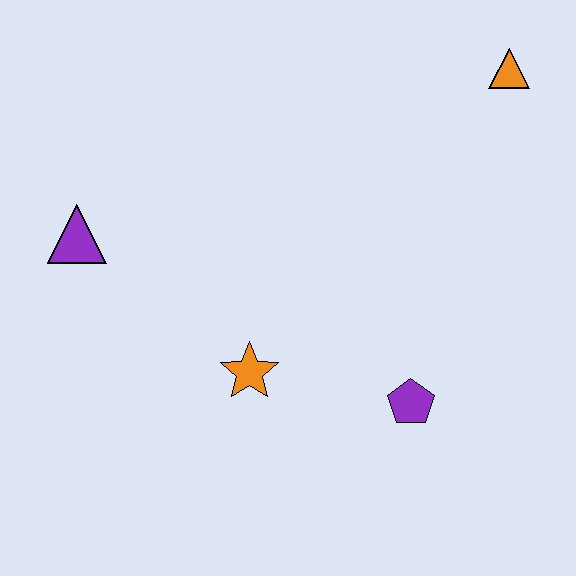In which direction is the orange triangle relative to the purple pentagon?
The orange triangle is above the purple pentagon.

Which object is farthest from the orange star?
The orange triangle is farthest from the orange star.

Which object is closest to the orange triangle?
The purple pentagon is closest to the orange triangle.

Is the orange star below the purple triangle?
Yes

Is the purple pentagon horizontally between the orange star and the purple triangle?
No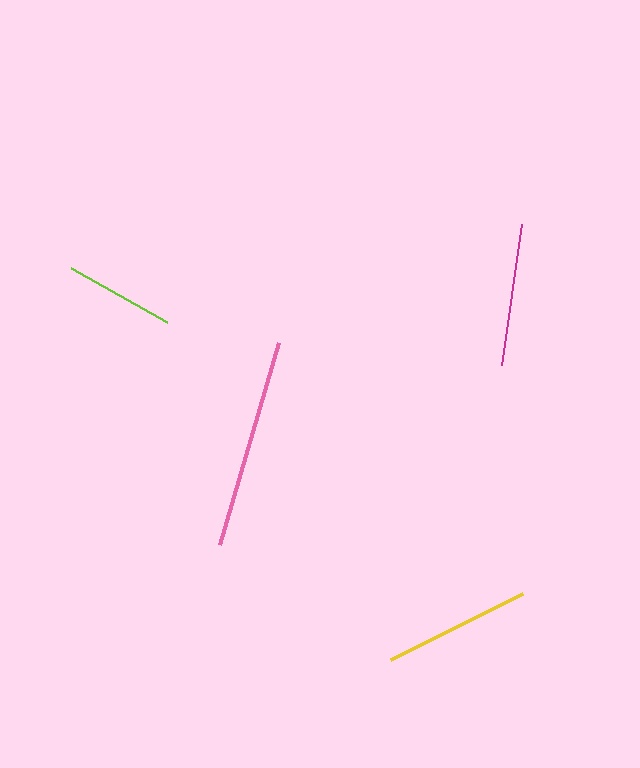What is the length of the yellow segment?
The yellow segment is approximately 147 pixels long.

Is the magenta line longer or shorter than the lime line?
The magenta line is longer than the lime line.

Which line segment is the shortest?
The lime line is the shortest at approximately 110 pixels.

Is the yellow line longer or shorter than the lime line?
The yellow line is longer than the lime line.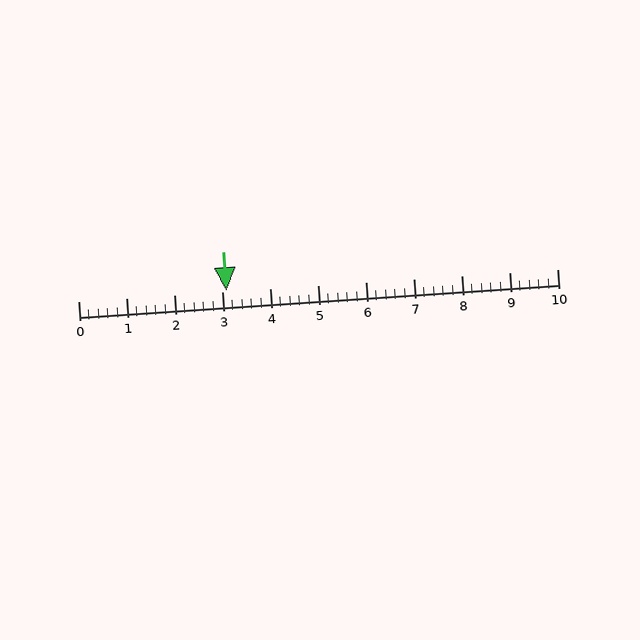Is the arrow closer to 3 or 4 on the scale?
The arrow is closer to 3.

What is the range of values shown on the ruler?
The ruler shows values from 0 to 10.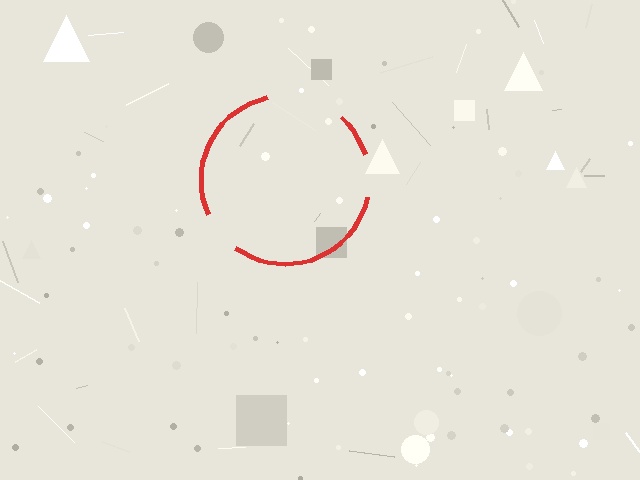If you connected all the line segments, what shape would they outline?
They would outline a circle.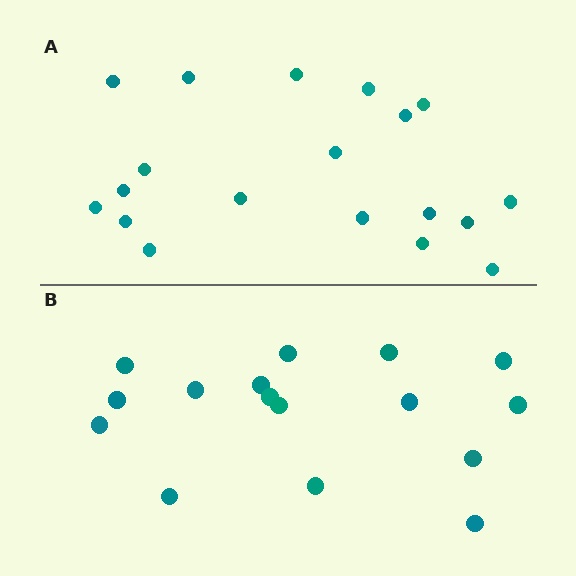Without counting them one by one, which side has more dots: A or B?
Region A (the top region) has more dots.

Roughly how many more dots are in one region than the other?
Region A has just a few more — roughly 2 or 3 more dots than region B.